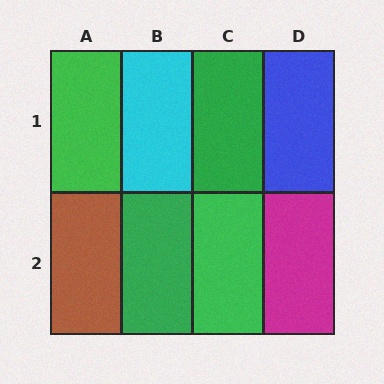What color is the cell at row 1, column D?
Blue.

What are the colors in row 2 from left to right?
Brown, green, green, magenta.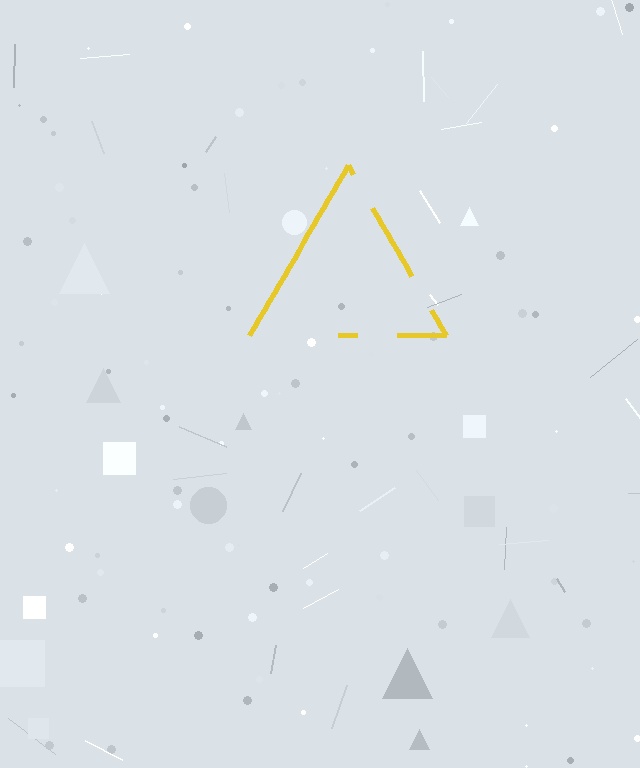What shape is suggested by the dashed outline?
The dashed outline suggests a triangle.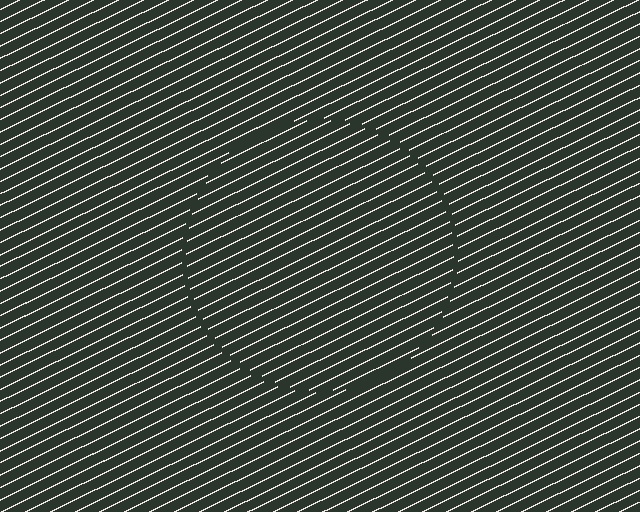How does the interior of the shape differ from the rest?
The interior of the shape contains the same grating, shifted by half a period — the contour is defined by the phase discontinuity where line-ends from the inner and outer gratings abut.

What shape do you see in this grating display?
An illusory circle. The interior of the shape contains the same grating, shifted by half a period — the contour is defined by the phase discontinuity where line-ends from the inner and outer gratings abut.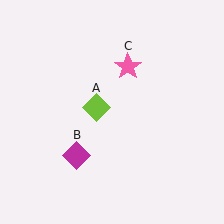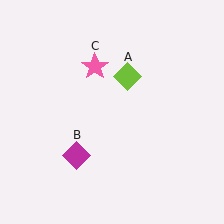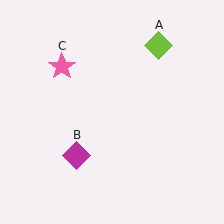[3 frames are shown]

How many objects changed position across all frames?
2 objects changed position: lime diamond (object A), pink star (object C).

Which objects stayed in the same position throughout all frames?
Magenta diamond (object B) remained stationary.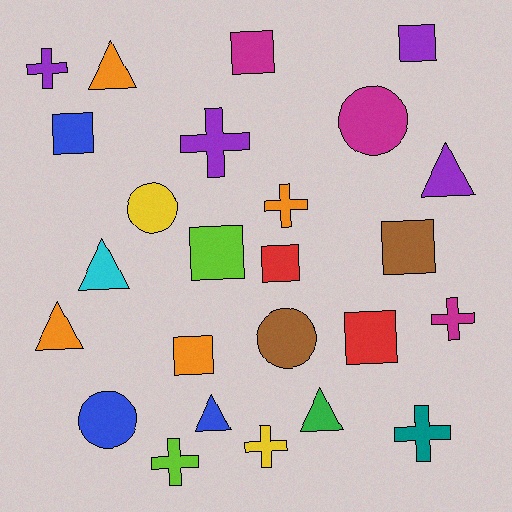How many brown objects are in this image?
There are 2 brown objects.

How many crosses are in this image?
There are 7 crosses.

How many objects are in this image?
There are 25 objects.